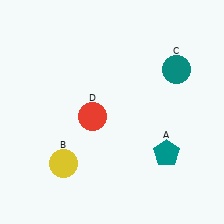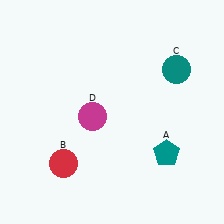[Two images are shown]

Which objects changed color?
B changed from yellow to red. D changed from red to magenta.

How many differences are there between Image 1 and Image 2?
There are 2 differences between the two images.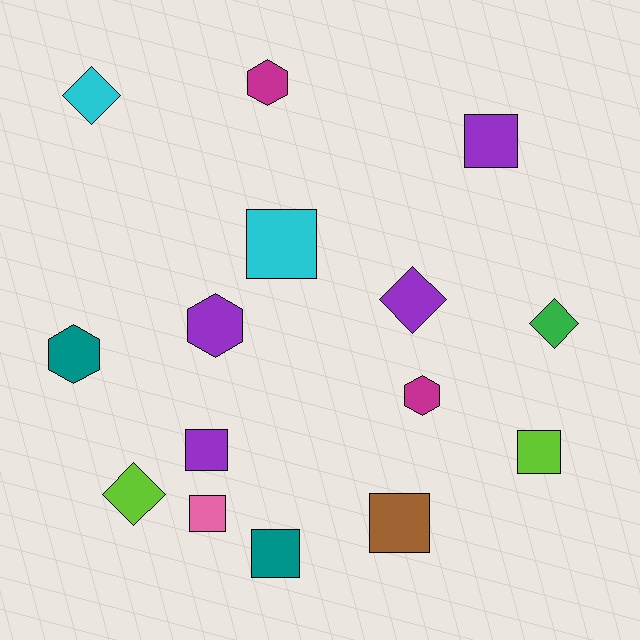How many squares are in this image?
There are 7 squares.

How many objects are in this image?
There are 15 objects.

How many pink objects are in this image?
There is 1 pink object.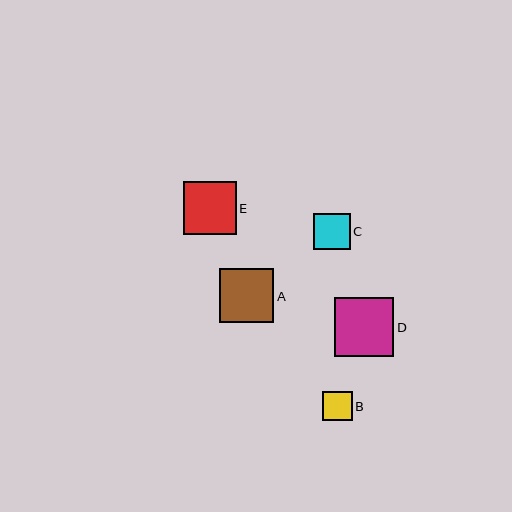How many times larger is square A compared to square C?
Square A is approximately 1.5 times the size of square C.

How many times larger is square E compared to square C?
Square E is approximately 1.4 times the size of square C.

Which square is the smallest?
Square B is the smallest with a size of approximately 29 pixels.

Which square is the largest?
Square D is the largest with a size of approximately 59 pixels.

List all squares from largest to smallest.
From largest to smallest: D, A, E, C, B.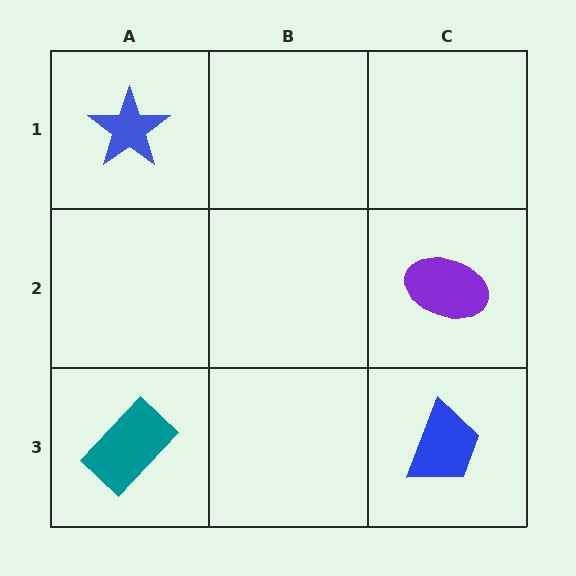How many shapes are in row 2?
1 shape.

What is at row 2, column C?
A purple ellipse.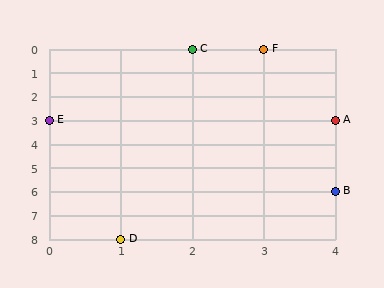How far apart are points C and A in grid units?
Points C and A are 2 columns and 3 rows apart (about 3.6 grid units diagonally).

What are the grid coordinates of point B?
Point B is at grid coordinates (4, 6).